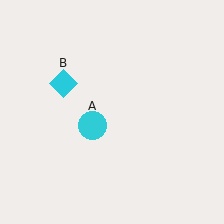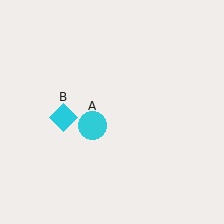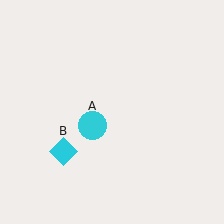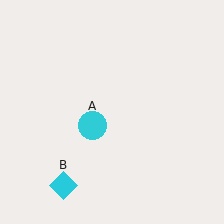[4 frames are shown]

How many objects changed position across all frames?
1 object changed position: cyan diamond (object B).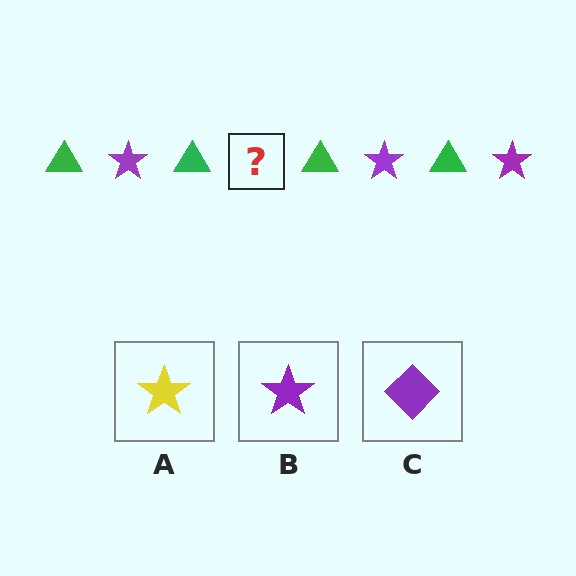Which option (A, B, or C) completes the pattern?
B.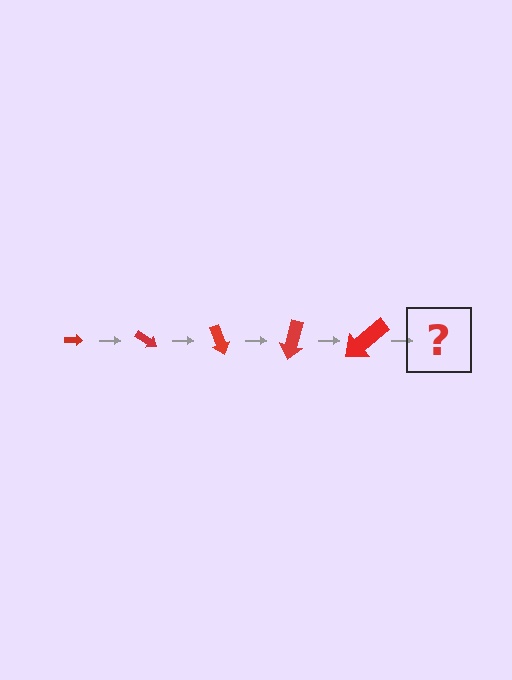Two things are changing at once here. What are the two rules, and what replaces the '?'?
The two rules are that the arrow grows larger each step and it rotates 35 degrees each step. The '?' should be an arrow, larger than the previous one and rotated 175 degrees from the start.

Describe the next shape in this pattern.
It should be an arrow, larger than the previous one and rotated 175 degrees from the start.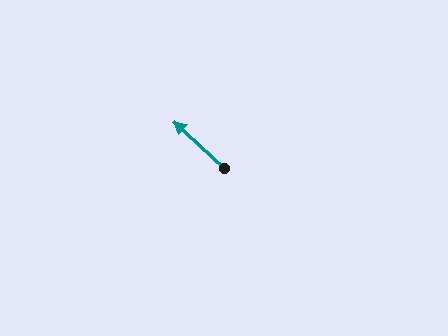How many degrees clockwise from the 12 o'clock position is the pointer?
Approximately 313 degrees.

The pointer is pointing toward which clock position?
Roughly 10 o'clock.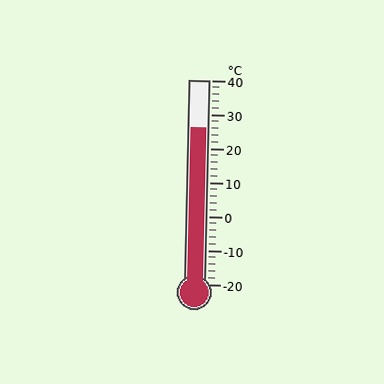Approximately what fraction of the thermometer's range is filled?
The thermometer is filled to approximately 75% of its range.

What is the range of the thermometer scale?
The thermometer scale ranges from -20°C to 40°C.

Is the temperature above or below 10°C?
The temperature is above 10°C.